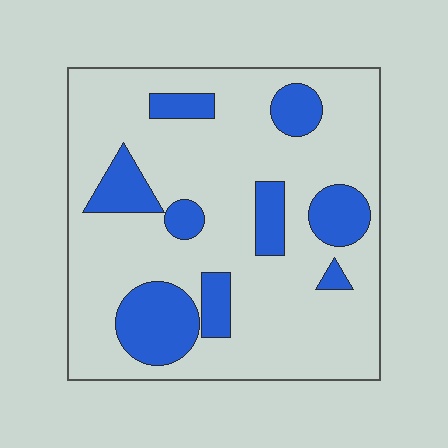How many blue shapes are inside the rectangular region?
9.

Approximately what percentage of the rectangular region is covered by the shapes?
Approximately 20%.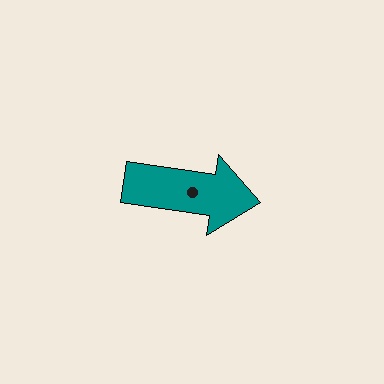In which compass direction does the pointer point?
East.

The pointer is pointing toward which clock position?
Roughly 3 o'clock.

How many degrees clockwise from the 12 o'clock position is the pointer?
Approximately 98 degrees.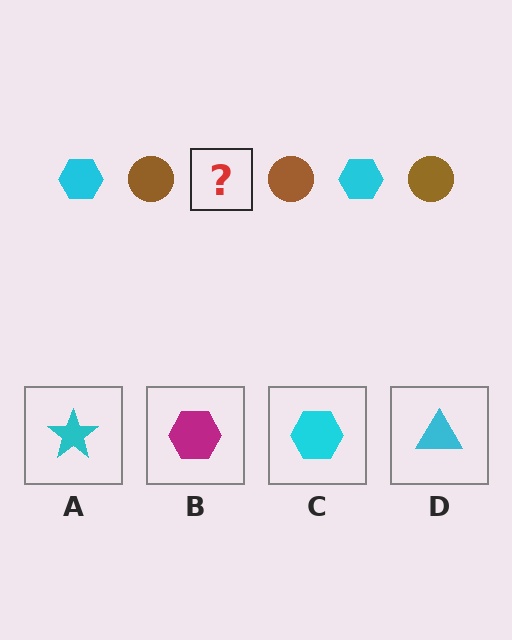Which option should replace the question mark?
Option C.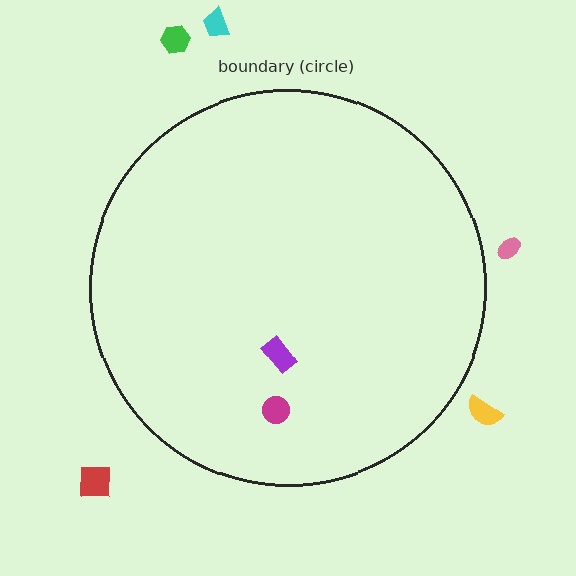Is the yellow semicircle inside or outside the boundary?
Outside.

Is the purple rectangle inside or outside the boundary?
Inside.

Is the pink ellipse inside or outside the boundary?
Outside.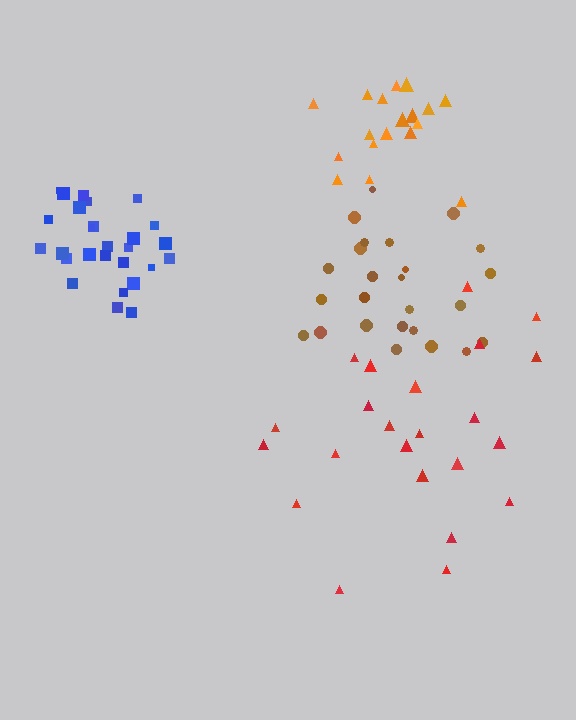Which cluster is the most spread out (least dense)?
Red.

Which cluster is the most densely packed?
Blue.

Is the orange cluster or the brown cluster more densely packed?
Orange.